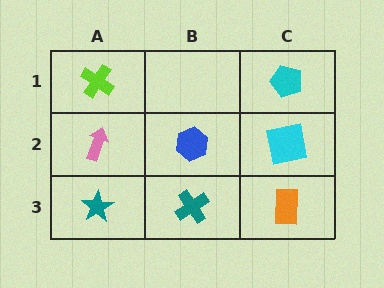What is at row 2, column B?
A blue hexagon.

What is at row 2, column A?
A pink arrow.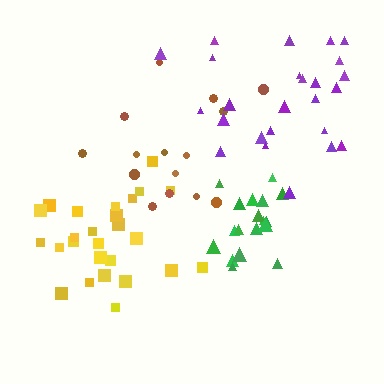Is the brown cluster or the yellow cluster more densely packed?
Yellow.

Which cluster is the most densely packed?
Green.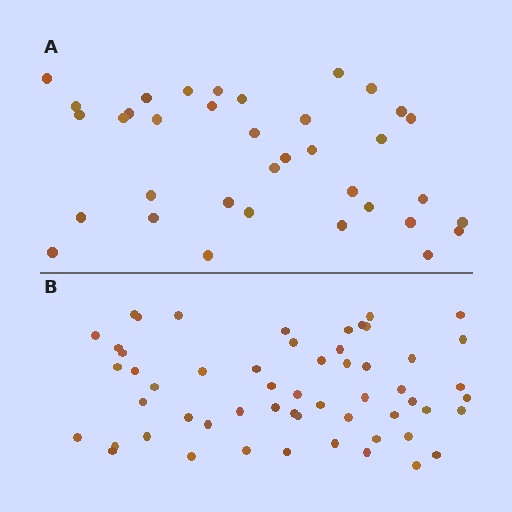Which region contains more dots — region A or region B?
Region B (the bottom region) has more dots.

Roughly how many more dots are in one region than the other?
Region B has approximately 20 more dots than region A.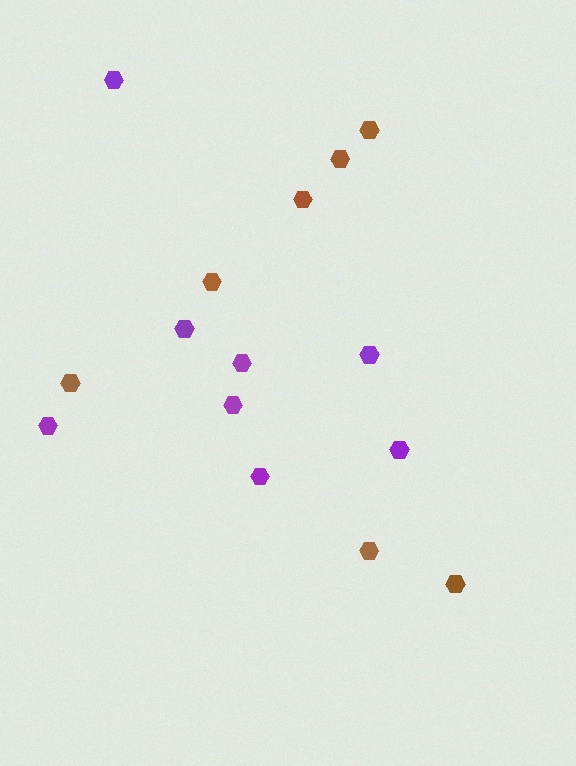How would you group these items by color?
There are 2 groups: one group of purple hexagons (8) and one group of brown hexagons (7).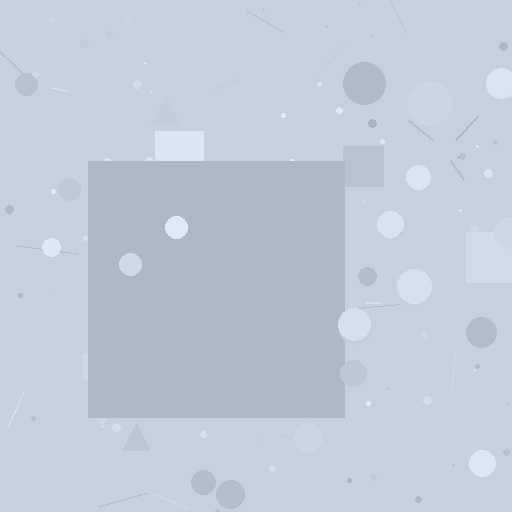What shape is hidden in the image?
A square is hidden in the image.